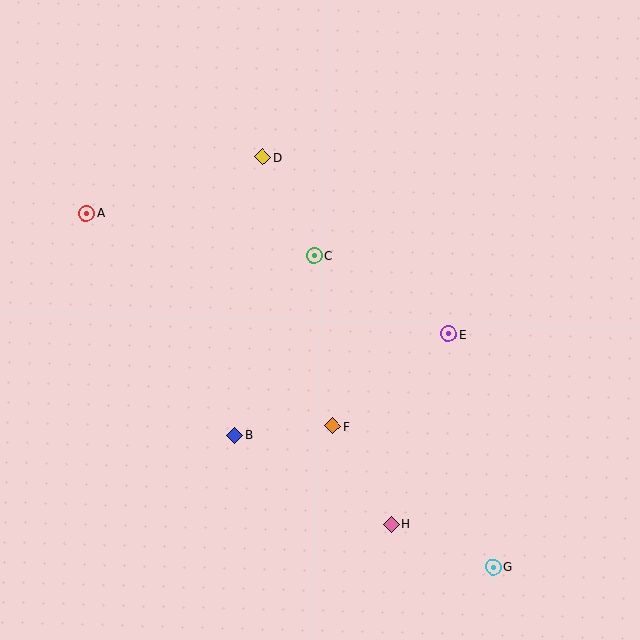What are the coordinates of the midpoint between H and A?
The midpoint between H and A is at (239, 369).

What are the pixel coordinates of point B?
Point B is at (235, 435).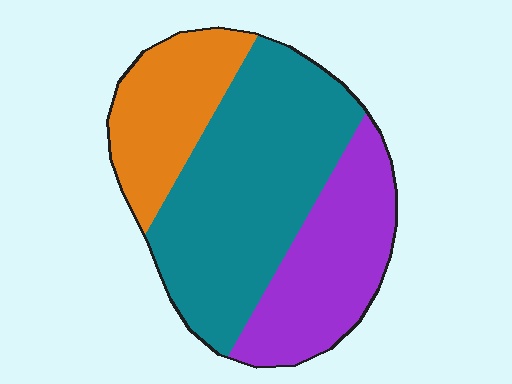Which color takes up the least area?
Orange, at roughly 20%.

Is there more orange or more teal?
Teal.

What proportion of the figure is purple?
Purple covers around 30% of the figure.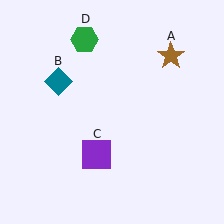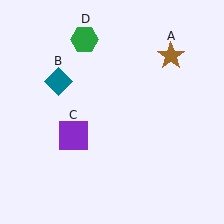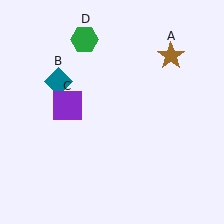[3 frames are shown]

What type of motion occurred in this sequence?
The purple square (object C) rotated clockwise around the center of the scene.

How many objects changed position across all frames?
1 object changed position: purple square (object C).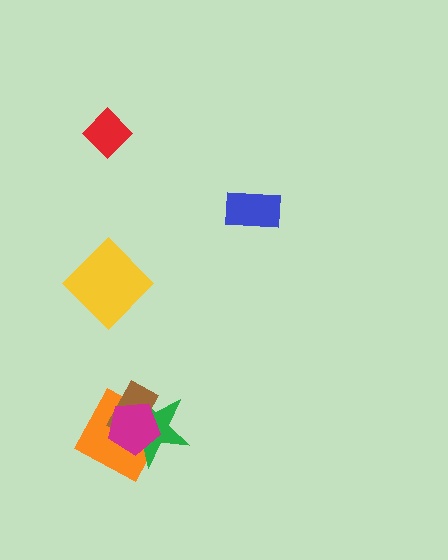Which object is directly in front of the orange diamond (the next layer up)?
The green star is directly in front of the orange diamond.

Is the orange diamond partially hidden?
Yes, it is partially covered by another shape.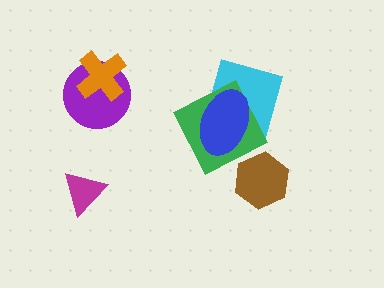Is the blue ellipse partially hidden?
No, no other shape covers it.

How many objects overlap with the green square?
2 objects overlap with the green square.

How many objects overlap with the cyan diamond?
2 objects overlap with the cyan diamond.